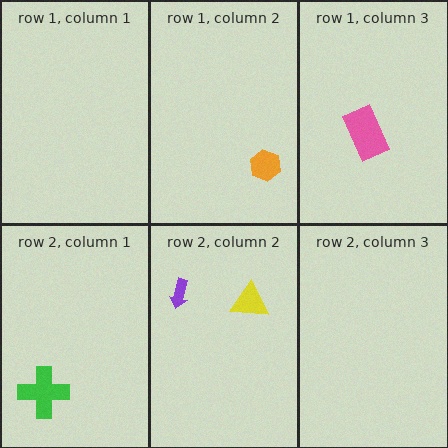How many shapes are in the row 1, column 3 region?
1.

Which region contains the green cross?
The row 2, column 1 region.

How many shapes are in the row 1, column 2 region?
1.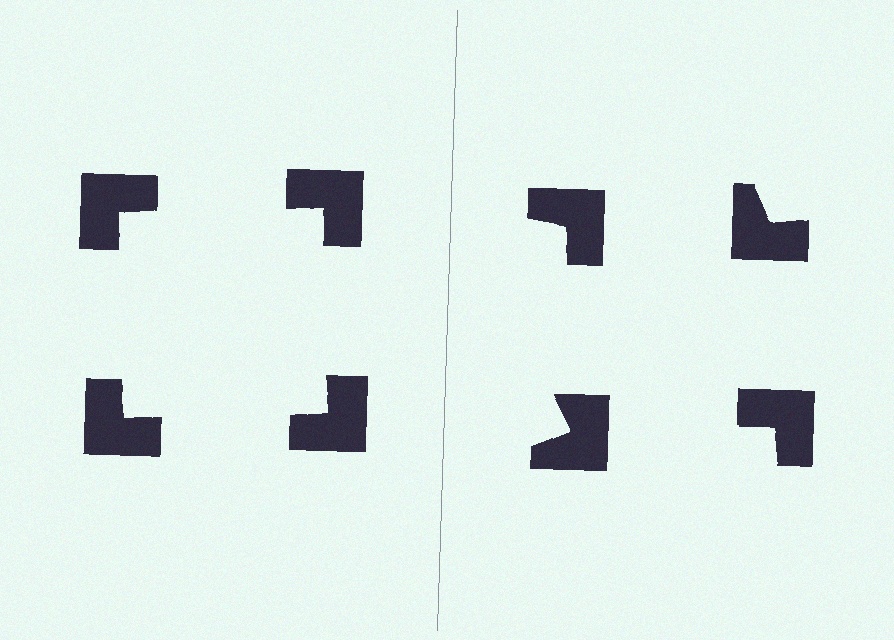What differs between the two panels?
The notched squares are positioned identically on both sides; only the wedge orientations differ. On the left they align to a square; on the right they are misaligned.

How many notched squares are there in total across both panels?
8 — 4 on each side.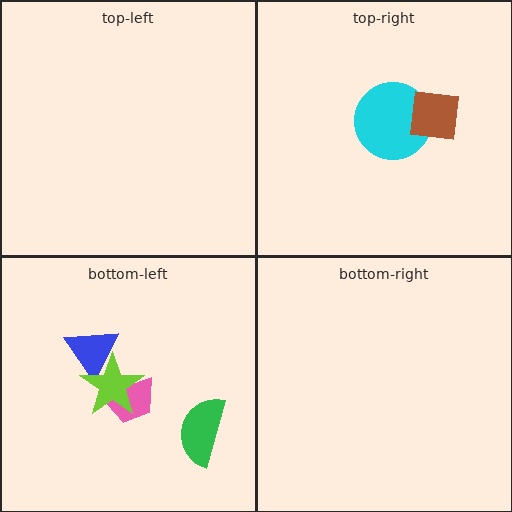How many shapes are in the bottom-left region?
4.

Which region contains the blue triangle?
The bottom-left region.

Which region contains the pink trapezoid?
The bottom-left region.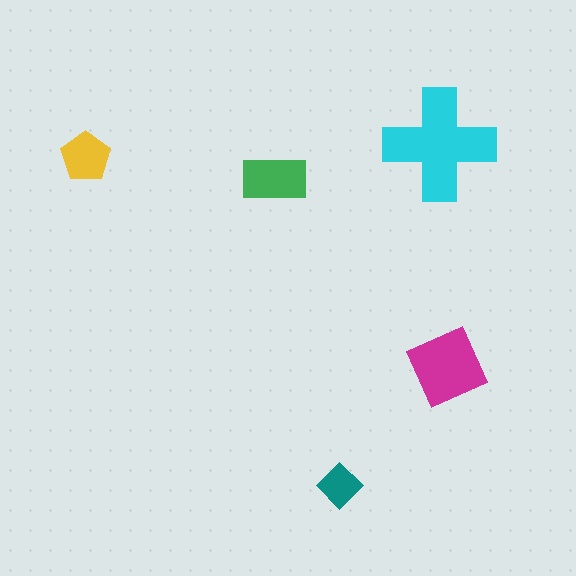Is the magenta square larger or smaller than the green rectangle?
Larger.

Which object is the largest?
The cyan cross.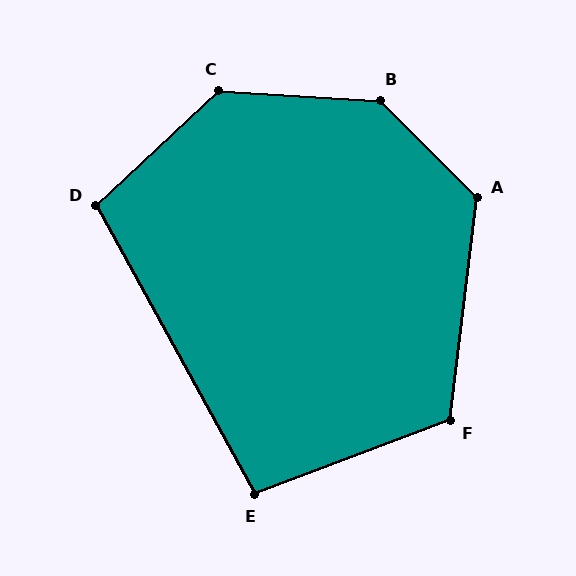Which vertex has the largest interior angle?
B, at approximately 138 degrees.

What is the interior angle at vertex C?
Approximately 133 degrees (obtuse).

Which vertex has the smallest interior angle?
E, at approximately 98 degrees.